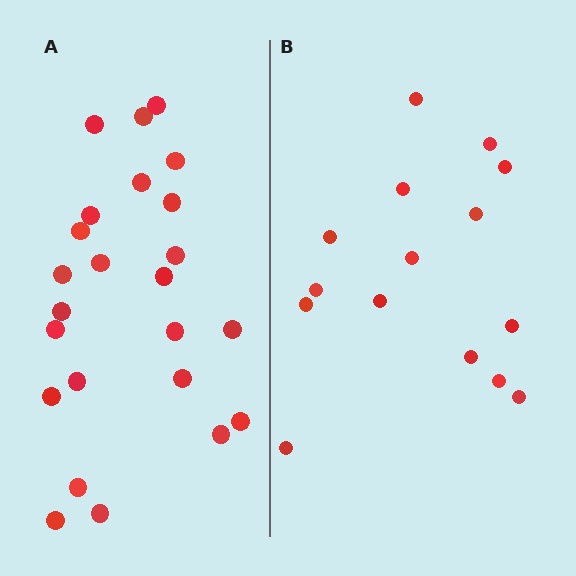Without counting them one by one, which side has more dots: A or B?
Region A (the left region) has more dots.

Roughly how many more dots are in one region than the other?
Region A has roughly 8 or so more dots than region B.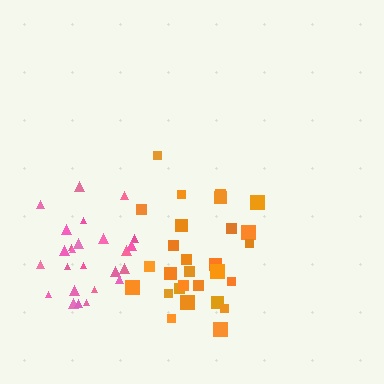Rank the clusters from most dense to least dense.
orange, pink.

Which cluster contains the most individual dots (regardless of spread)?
Orange (28).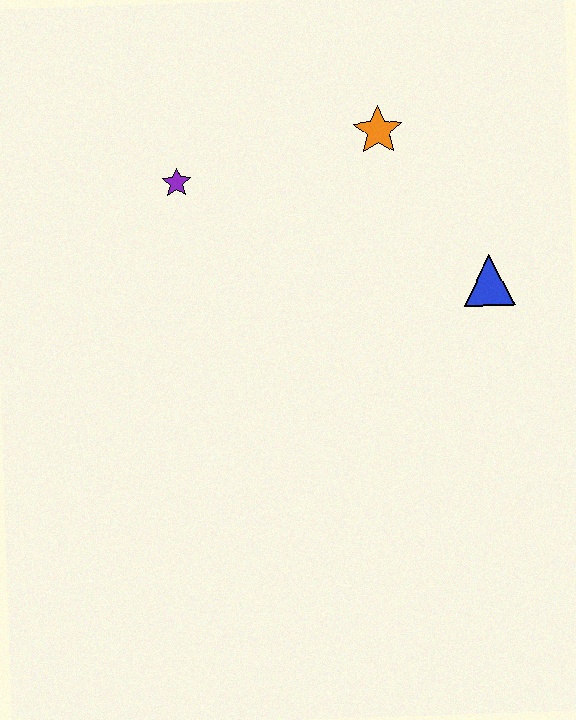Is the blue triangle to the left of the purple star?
No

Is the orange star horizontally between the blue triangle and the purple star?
Yes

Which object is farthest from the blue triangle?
The purple star is farthest from the blue triangle.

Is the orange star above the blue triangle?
Yes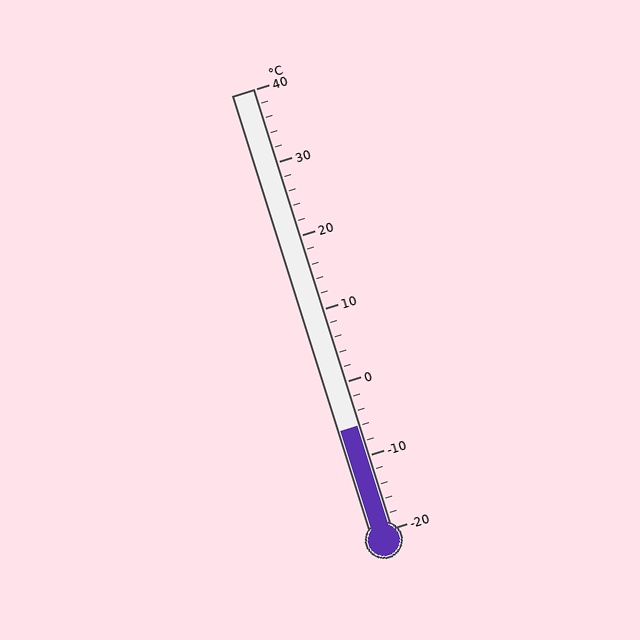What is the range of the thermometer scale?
The thermometer scale ranges from -20°C to 40°C.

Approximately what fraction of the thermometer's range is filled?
The thermometer is filled to approximately 25% of its range.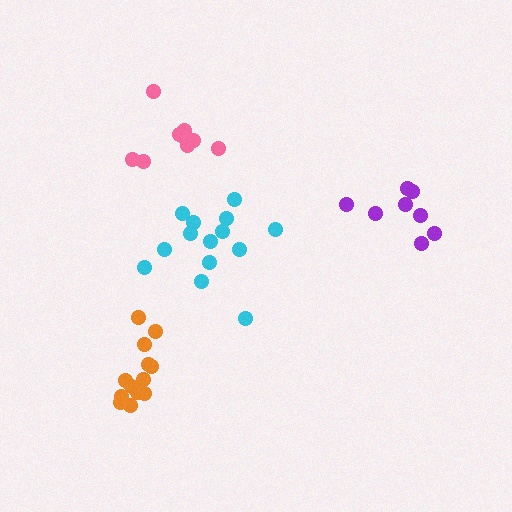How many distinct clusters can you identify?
There are 4 distinct clusters.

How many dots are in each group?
Group 1: 13 dots, Group 2: 14 dots, Group 3: 9 dots, Group 4: 8 dots (44 total).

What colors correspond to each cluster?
The clusters are colored: orange, cyan, pink, purple.